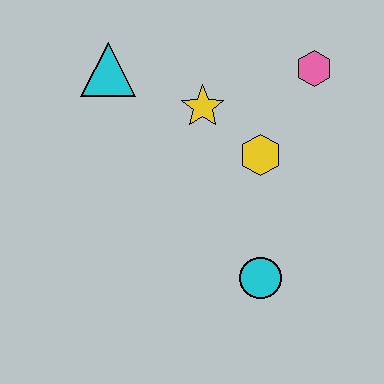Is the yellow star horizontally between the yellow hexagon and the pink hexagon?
No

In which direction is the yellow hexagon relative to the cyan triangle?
The yellow hexagon is to the right of the cyan triangle.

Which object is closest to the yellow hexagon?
The yellow star is closest to the yellow hexagon.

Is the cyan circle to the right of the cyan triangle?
Yes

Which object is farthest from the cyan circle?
The cyan triangle is farthest from the cyan circle.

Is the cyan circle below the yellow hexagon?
Yes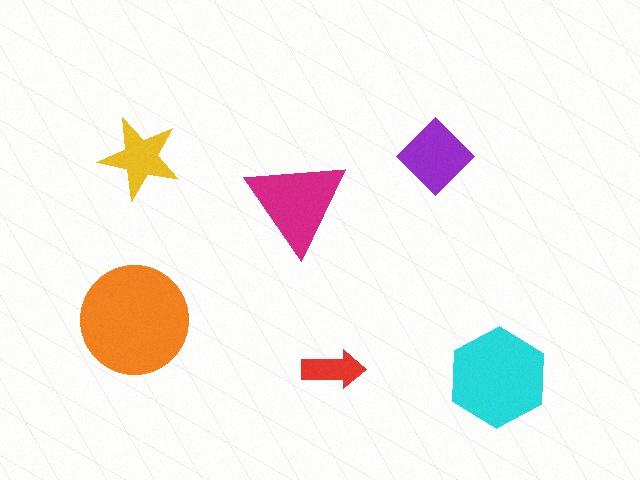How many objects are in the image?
There are 6 objects in the image.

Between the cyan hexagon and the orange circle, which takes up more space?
The orange circle.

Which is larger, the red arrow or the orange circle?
The orange circle.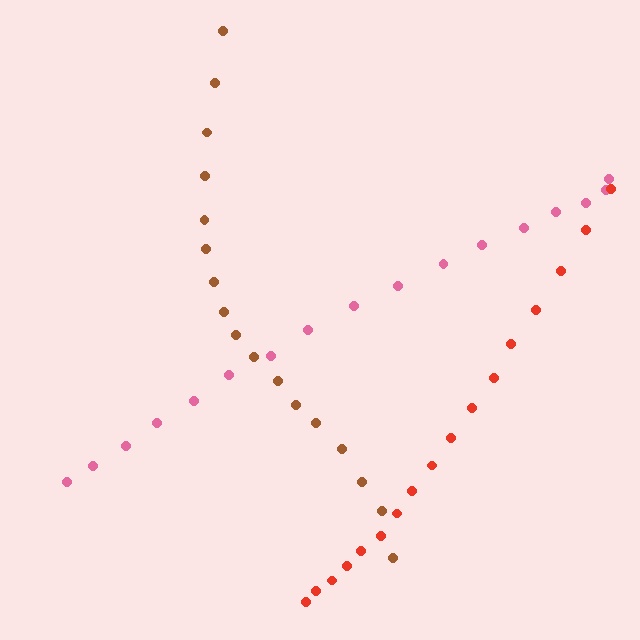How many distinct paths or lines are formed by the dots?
There are 3 distinct paths.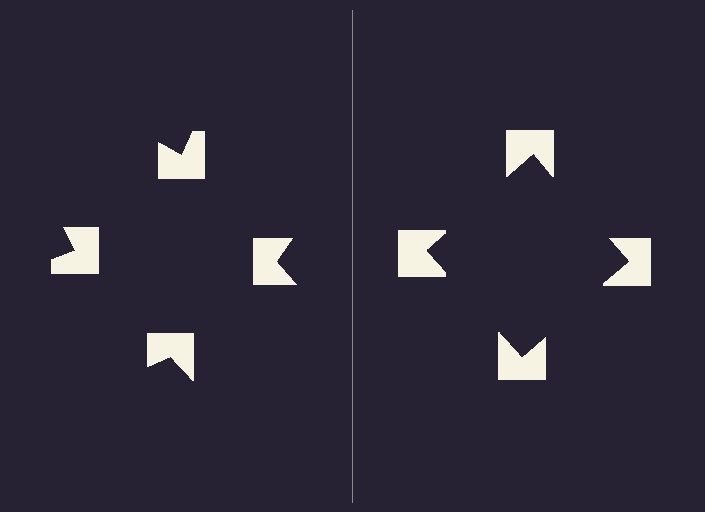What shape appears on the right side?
An illusory square.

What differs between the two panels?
The notched squares are positioned identically on both sides; only the wedge orientations differ. On the right they align to a square; on the left they are misaligned.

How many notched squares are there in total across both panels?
8 — 4 on each side.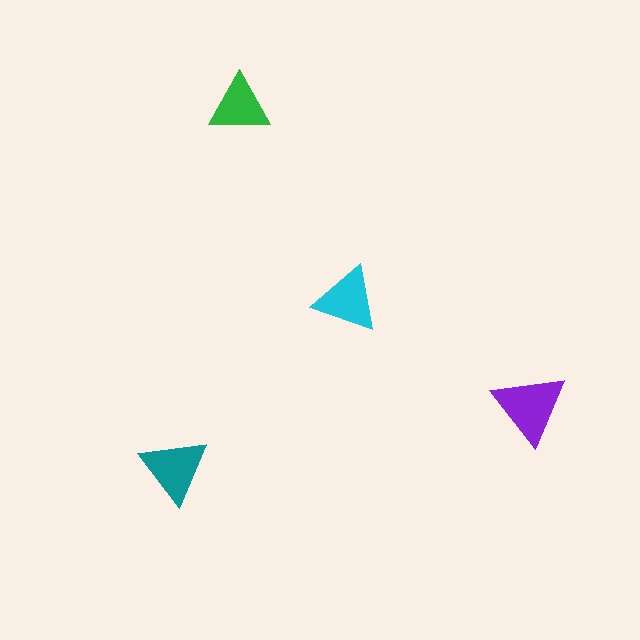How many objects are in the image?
There are 4 objects in the image.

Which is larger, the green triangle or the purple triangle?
The purple one.